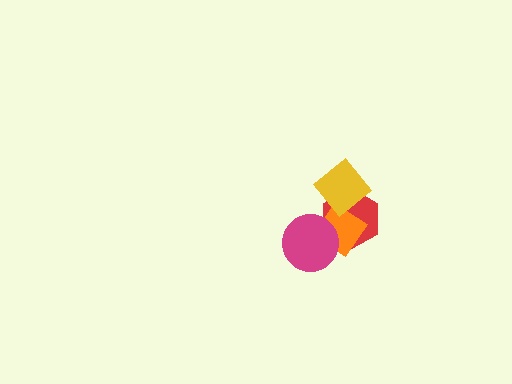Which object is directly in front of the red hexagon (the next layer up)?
The orange diamond is directly in front of the red hexagon.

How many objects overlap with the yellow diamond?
2 objects overlap with the yellow diamond.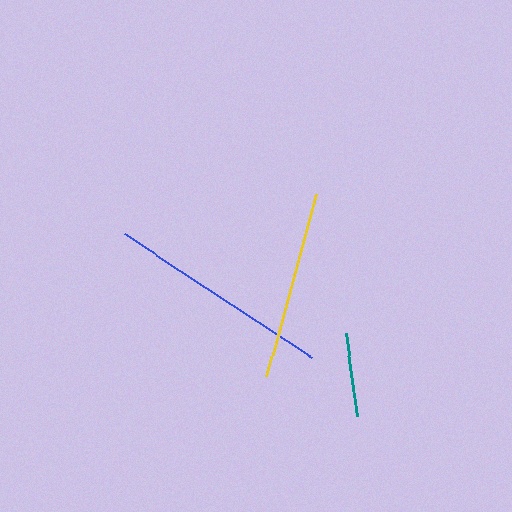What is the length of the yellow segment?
The yellow segment is approximately 188 pixels long.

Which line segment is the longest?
The blue line is the longest at approximately 225 pixels.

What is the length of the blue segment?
The blue segment is approximately 225 pixels long.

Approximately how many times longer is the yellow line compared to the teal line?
The yellow line is approximately 2.3 times the length of the teal line.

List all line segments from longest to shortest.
From longest to shortest: blue, yellow, teal.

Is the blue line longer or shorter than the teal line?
The blue line is longer than the teal line.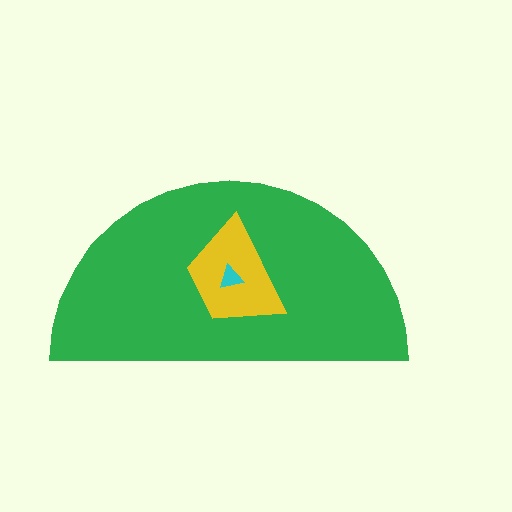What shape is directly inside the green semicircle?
The yellow trapezoid.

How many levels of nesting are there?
3.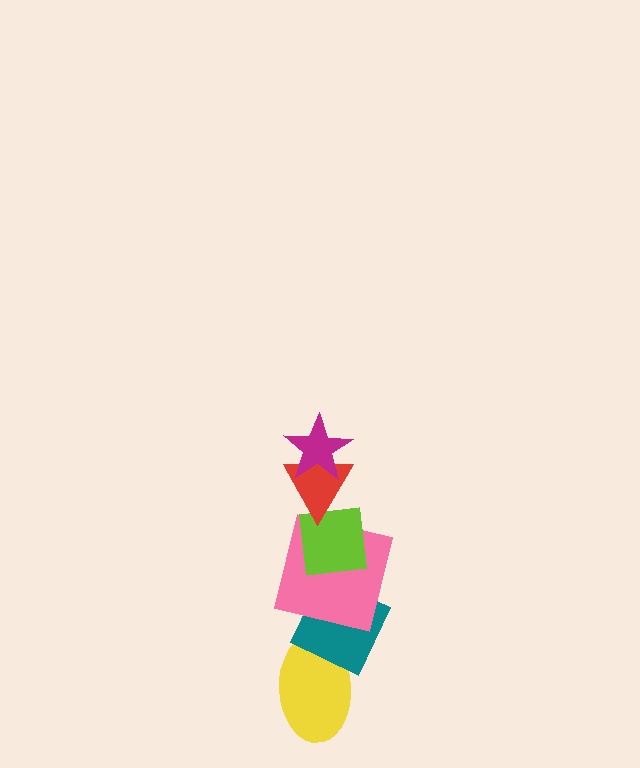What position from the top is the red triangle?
The red triangle is 2nd from the top.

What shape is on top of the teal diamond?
The pink square is on top of the teal diamond.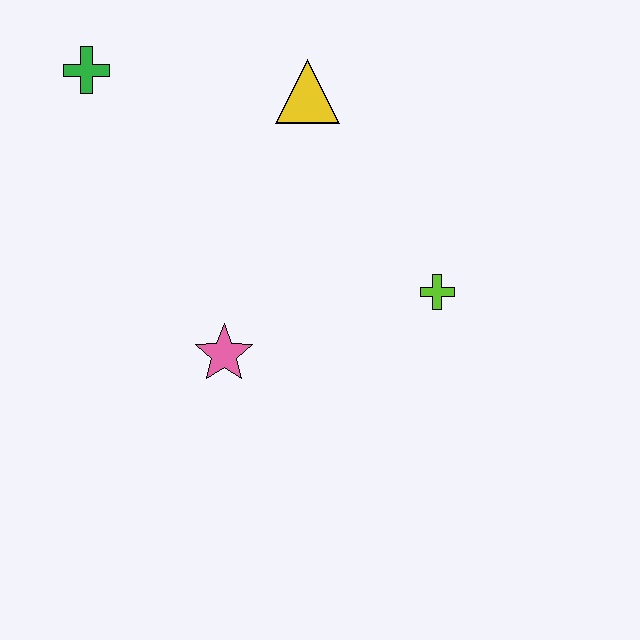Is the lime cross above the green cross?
No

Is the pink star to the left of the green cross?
No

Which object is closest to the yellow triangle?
The green cross is closest to the yellow triangle.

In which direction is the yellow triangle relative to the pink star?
The yellow triangle is above the pink star.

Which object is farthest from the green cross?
The lime cross is farthest from the green cross.